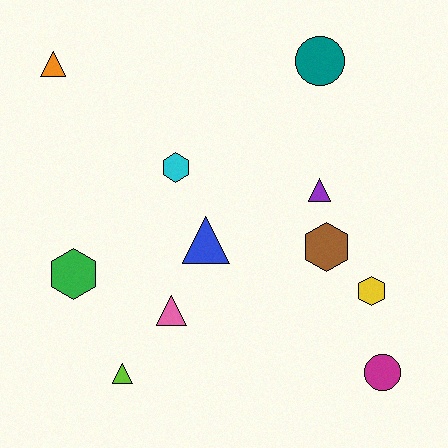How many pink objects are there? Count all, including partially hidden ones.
There is 1 pink object.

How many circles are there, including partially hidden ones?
There are 2 circles.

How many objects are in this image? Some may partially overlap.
There are 11 objects.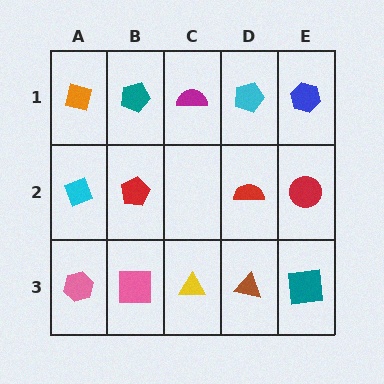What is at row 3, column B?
A pink square.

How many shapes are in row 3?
5 shapes.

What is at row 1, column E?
A blue hexagon.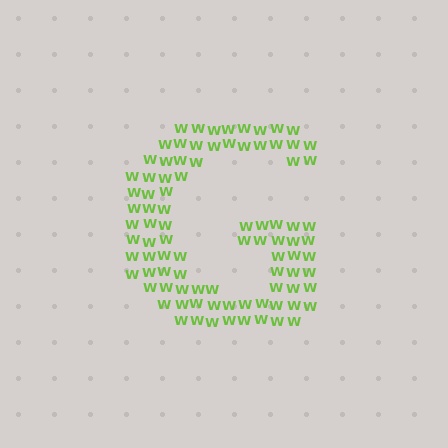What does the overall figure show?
The overall figure shows the letter G.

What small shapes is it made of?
It is made of small letter W's.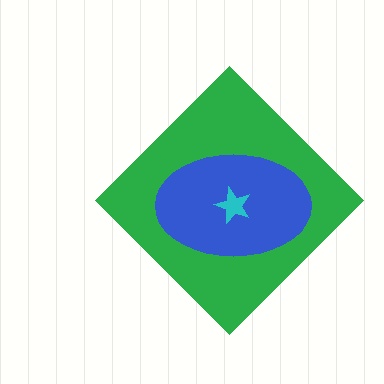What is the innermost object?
The cyan star.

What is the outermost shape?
The green diamond.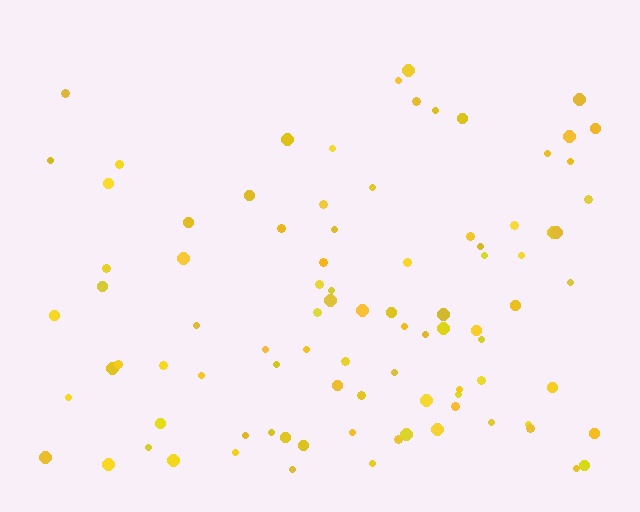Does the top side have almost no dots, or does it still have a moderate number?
Still a moderate number, just noticeably fewer than the bottom.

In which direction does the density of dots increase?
From top to bottom, with the bottom side densest.